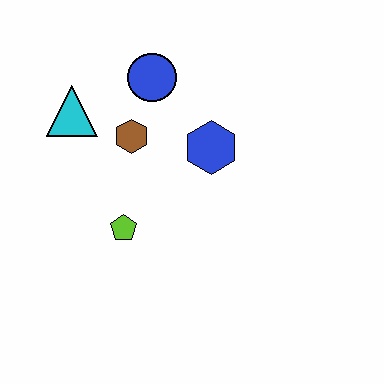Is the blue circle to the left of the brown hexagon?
No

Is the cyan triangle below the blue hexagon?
No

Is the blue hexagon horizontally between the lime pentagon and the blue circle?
No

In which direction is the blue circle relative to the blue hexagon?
The blue circle is above the blue hexagon.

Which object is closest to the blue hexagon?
The brown hexagon is closest to the blue hexagon.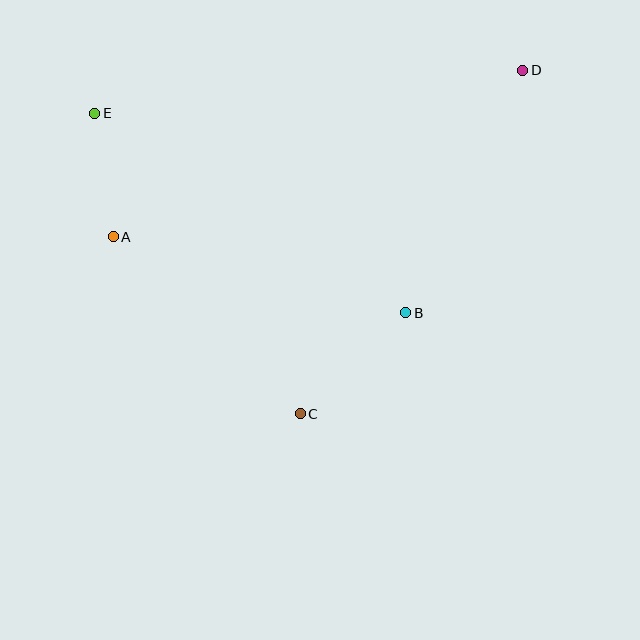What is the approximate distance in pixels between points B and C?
The distance between B and C is approximately 146 pixels.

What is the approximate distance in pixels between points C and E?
The distance between C and E is approximately 364 pixels.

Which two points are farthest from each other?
Points A and D are farthest from each other.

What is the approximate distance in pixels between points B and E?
The distance between B and E is approximately 369 pixels.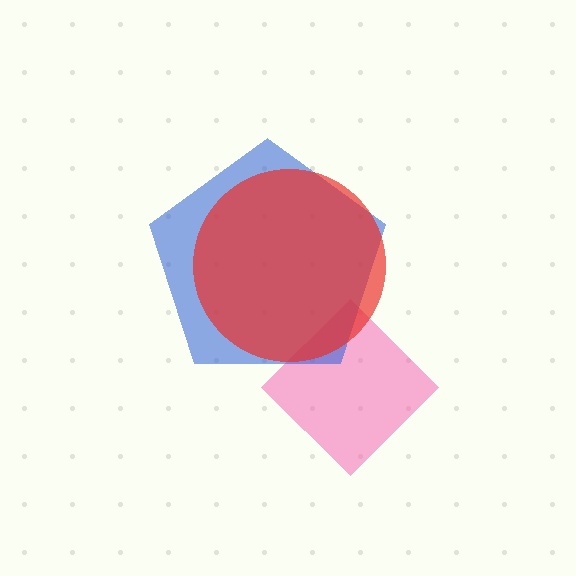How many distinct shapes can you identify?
There are 3 distinct shapes: a pink diamond, a blue pentagon, a red circle.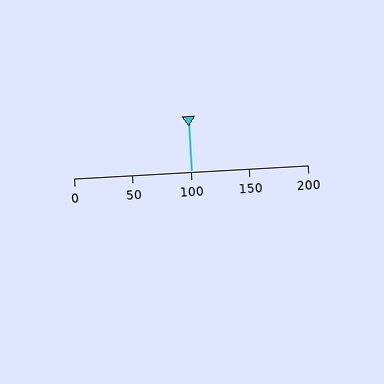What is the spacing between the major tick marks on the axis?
The major ticks are spaced 50 apart.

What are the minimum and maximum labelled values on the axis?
The axis runs from 0 to 200.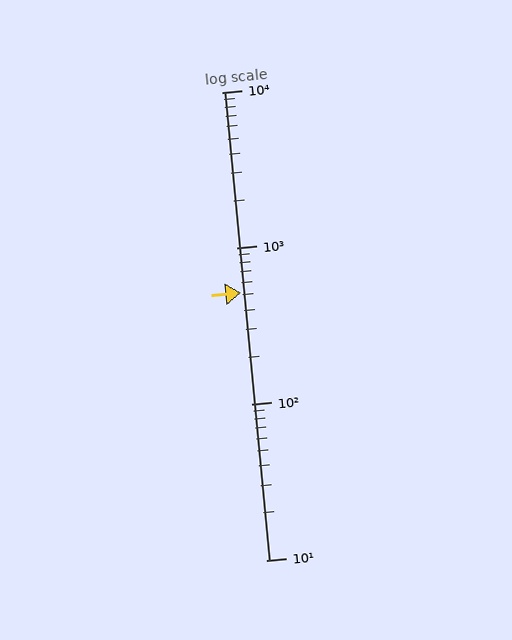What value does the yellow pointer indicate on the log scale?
The pointer indicates approximately 520.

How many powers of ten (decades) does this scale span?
The scale spans 3 decades, from 10 to 10000.